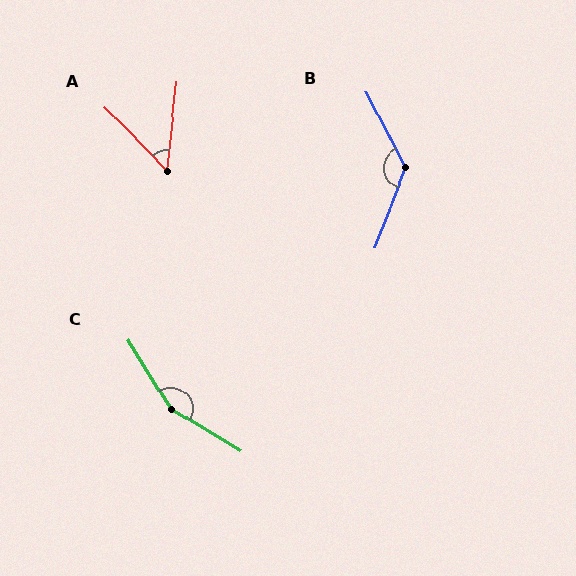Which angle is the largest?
C, at approximately 153 degrees.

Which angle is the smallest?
A, at approximately 50 degrees.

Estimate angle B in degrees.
Approximately 131 degrees.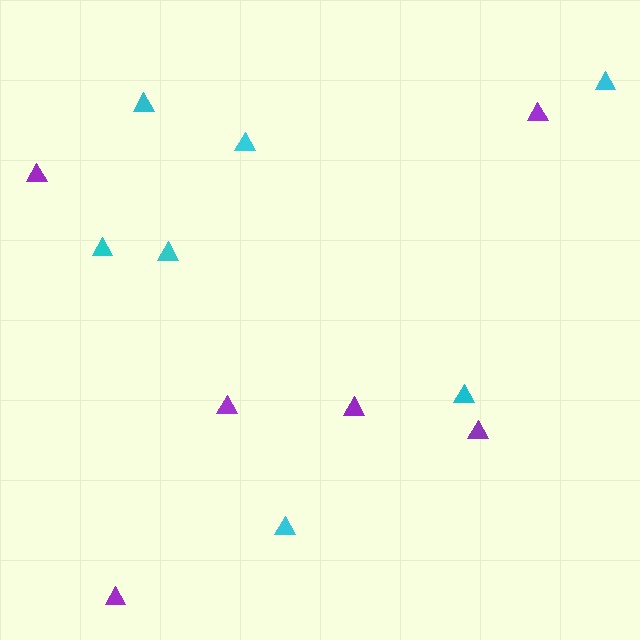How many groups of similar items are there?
There are 2 groups: one group of cyan triangles (7) and one group of purple triangles (6).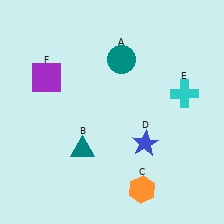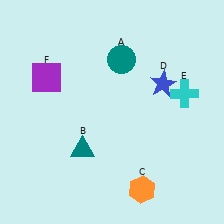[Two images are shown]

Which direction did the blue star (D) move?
The blue star (D) moved up.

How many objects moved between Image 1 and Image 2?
1 object moved between the two images.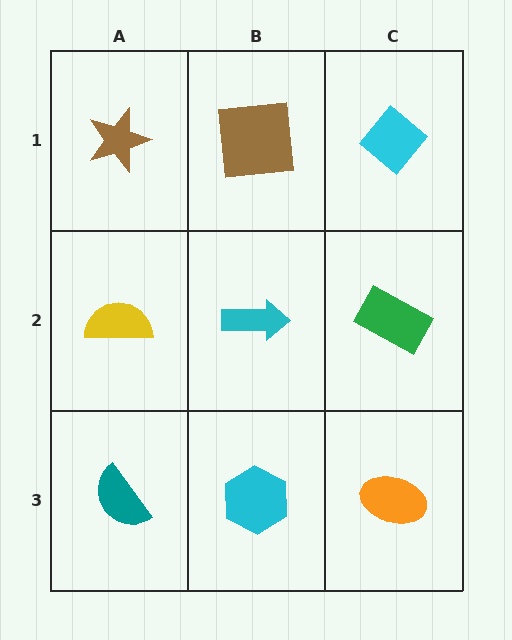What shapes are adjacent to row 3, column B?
A cyan arrow (row 2, column B), a teal semicircle (row 3, column A), an orange ellipse (row 3, column C).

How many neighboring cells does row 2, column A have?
3.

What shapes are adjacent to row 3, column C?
A green rectangle (row 2, column C), a cyan hexagon (row 3, column B).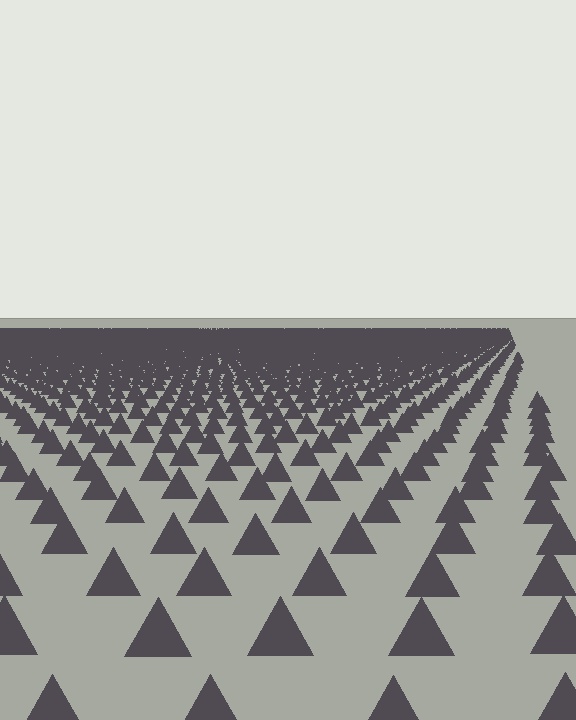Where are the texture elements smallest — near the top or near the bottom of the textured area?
Near the top.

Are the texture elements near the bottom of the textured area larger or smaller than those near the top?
Larger. Near the bottom, elements are closer to the viewer and appear at a bigger on-screen size.